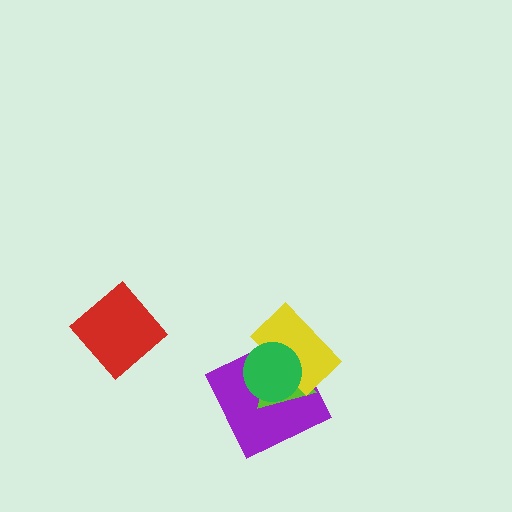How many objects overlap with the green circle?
3 objects overlap with the green circle.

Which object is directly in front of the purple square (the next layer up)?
The lime triangle is directly in front of the purple square.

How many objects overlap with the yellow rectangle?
3 objects overlap with the yellow rectangle.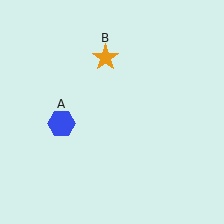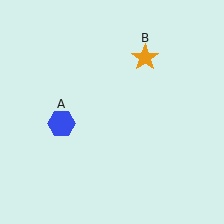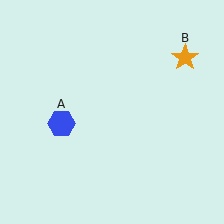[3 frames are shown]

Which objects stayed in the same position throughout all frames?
Blue hexagon (object A) remained stationary.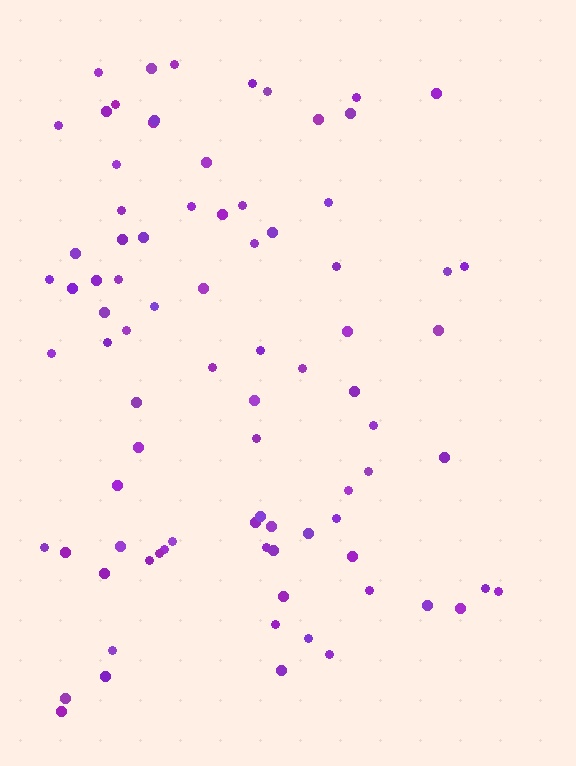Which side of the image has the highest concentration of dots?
The left.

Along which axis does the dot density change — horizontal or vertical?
Horizontal.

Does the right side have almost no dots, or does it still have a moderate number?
Still a moderate number, just noticeably fewer than the left.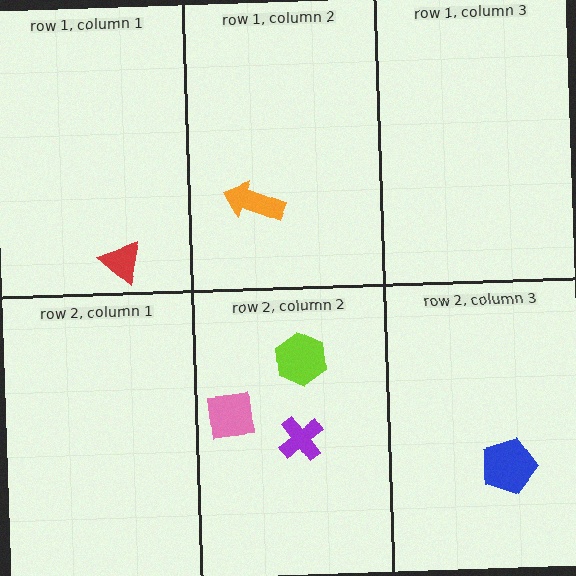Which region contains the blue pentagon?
The row 2, column 3 region.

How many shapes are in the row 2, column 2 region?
3.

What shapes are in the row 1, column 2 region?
The orange arrow.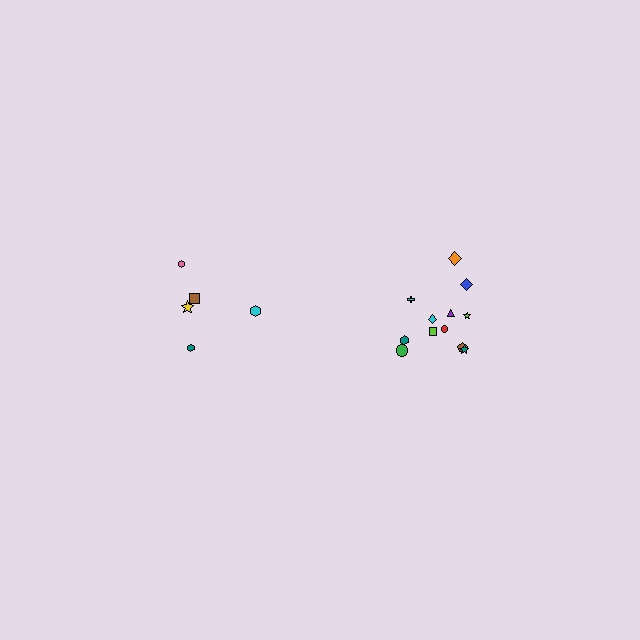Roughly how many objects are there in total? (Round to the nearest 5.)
Roughly 15 objects in total.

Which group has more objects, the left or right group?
The right group.